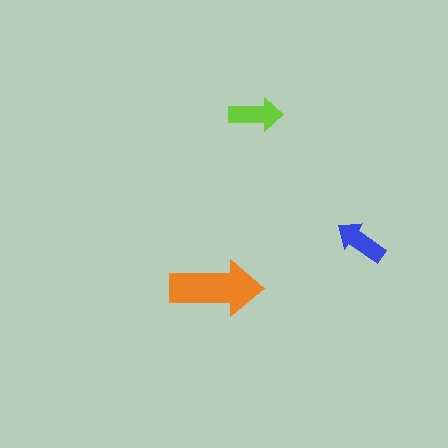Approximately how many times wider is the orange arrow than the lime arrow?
About 1.5 times wider.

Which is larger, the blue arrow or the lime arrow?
The lime one.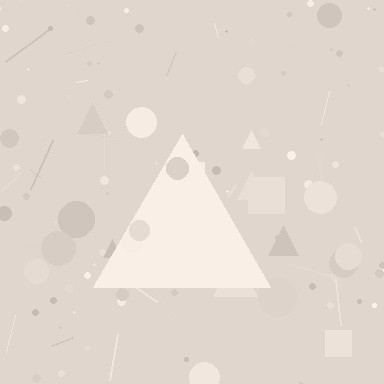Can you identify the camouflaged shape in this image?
The camouflaged shape is a triangle.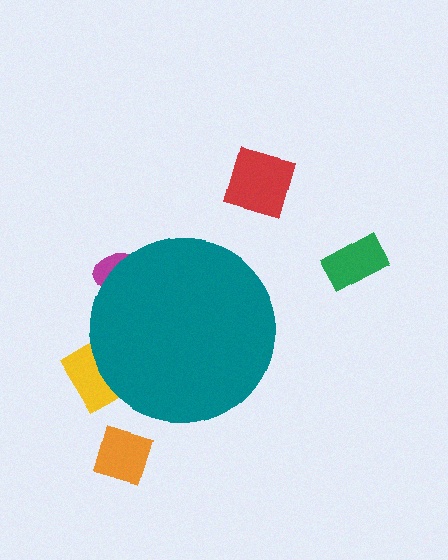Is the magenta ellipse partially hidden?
Yes, the magenta ellipse is partially hidden behind the teal circle.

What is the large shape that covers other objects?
A teal circle.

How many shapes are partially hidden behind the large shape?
2 shapes are partially hidden.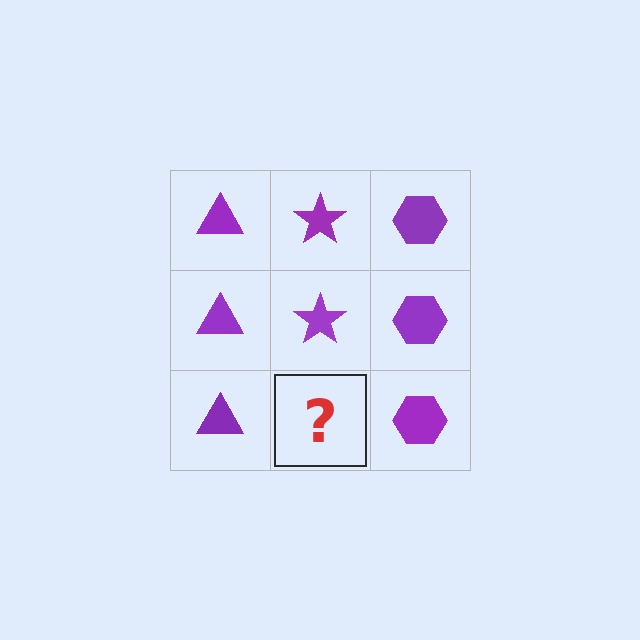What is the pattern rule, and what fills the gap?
The rule is that each column has a consistent shape. The gap should be filled with a purple star.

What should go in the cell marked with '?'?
The missing cell should contain a purple star.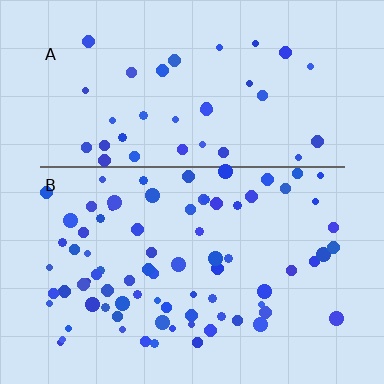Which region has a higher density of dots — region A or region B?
B (the bottom).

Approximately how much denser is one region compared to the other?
Approximately 2.1× — region B over region A.